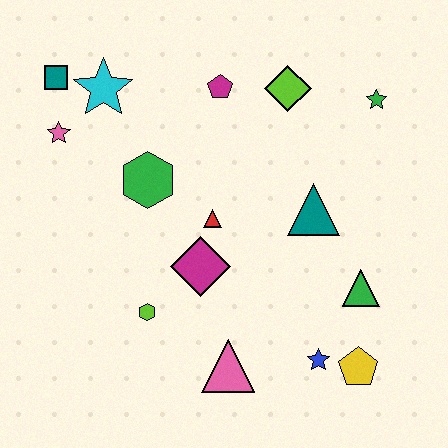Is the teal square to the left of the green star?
Yes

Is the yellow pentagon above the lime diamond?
No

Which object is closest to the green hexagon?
The red triangle is closest to the green hexagon.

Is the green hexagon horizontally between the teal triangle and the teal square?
Yes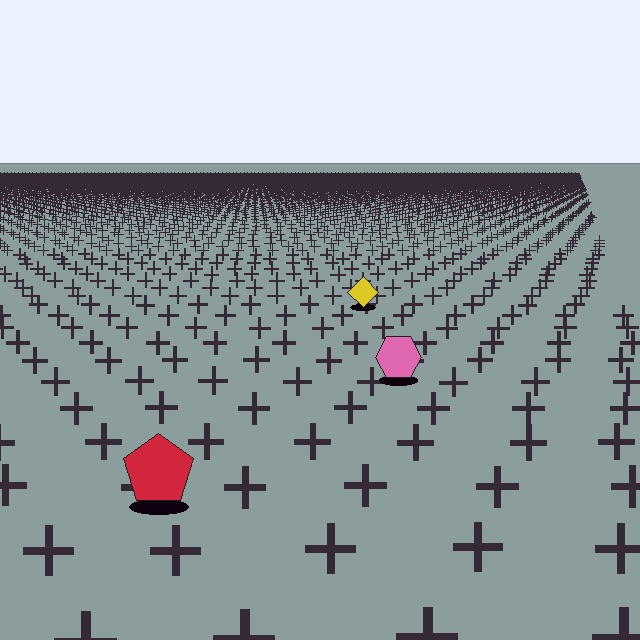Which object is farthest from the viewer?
The yellow diamond is farthest from the viewer. It appears smaller and the ground texture around it is denser.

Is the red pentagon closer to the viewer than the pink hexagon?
Yes. The red pentagon is closer — you can tell from the texture gradient: the ground texture is coarser near it.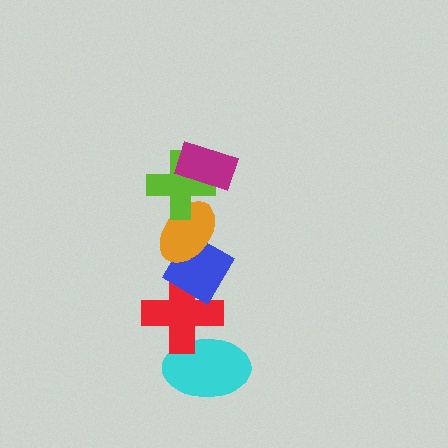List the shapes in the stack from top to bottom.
From top to bottom: the magenta rectangle, the lime cross, the orange ellipse, the blue diamond, the red cross, the cyan ellipse.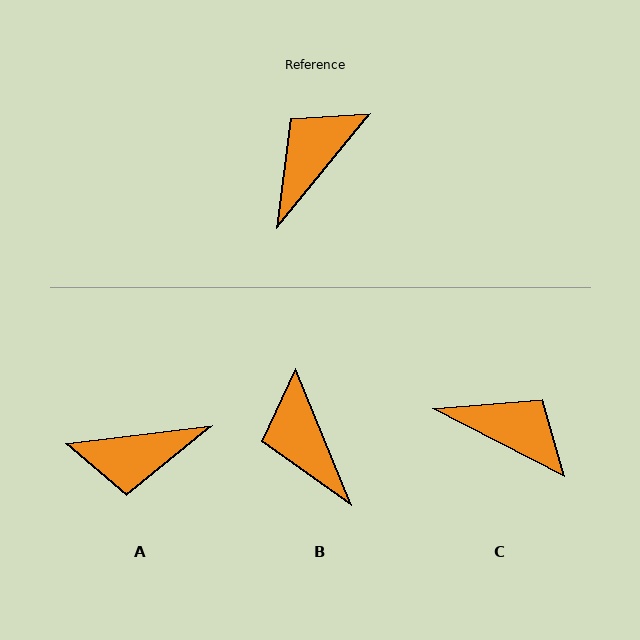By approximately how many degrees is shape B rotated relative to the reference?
Approximately 62 degrees counter-clockwise.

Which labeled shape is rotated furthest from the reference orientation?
A, about 136 degrees away.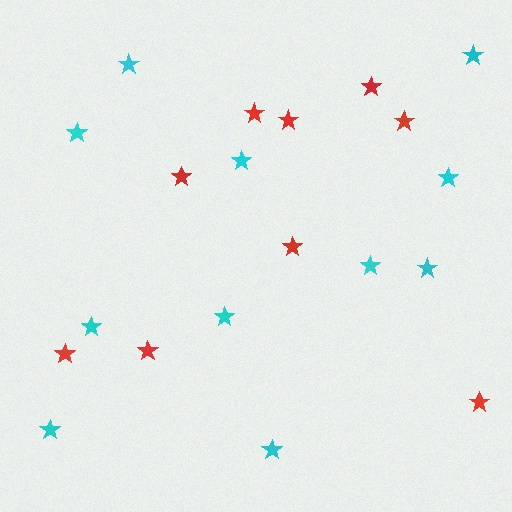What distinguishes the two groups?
There are 2 groups: one group of cyan stars (11) and one group of red stars (9).